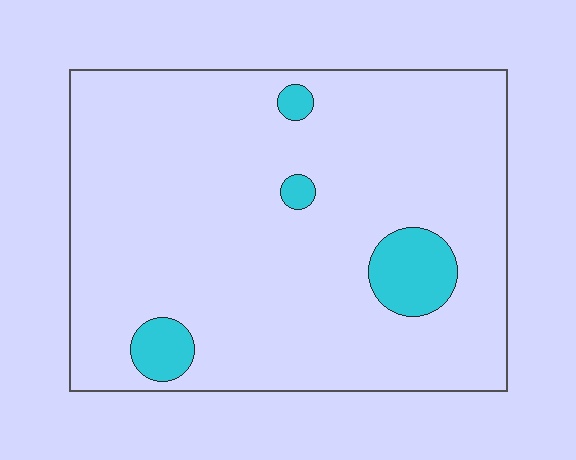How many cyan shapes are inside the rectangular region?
4.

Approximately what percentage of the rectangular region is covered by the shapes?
Approximately 10%.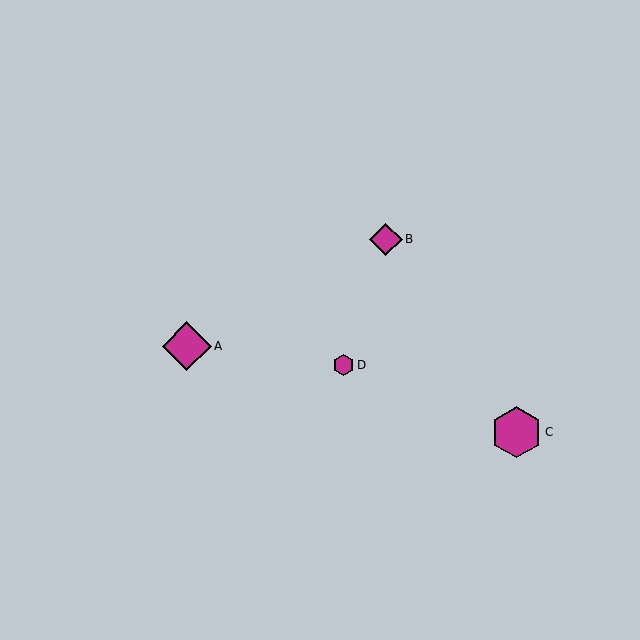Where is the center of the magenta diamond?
The center of the magenta diamond is at (386, 239).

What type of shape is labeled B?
Shape B is a magenta diamond.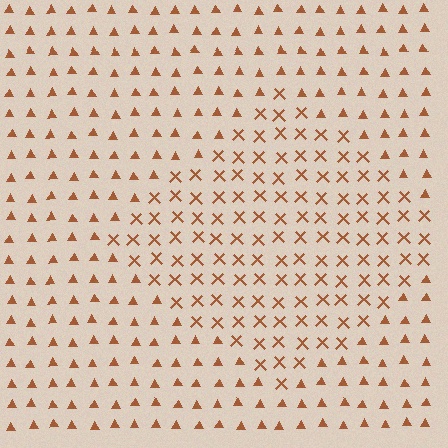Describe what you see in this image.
The image is filled with small brown elements arranged in a uniform grid. A diamond-shaped region contains X marks, while the surrounding area contains triangles. The boundary is defined purely by the change in element shape.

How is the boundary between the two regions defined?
The boundary is defined by a change in element shape: X marks inside vs. triangles outside. All elements share the same color and spacing.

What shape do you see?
I see a diamond.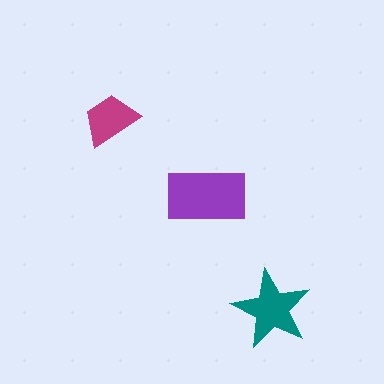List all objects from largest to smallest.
The purple rectangle, the teal star, the magenta trapezoid.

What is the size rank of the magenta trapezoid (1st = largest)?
3rd.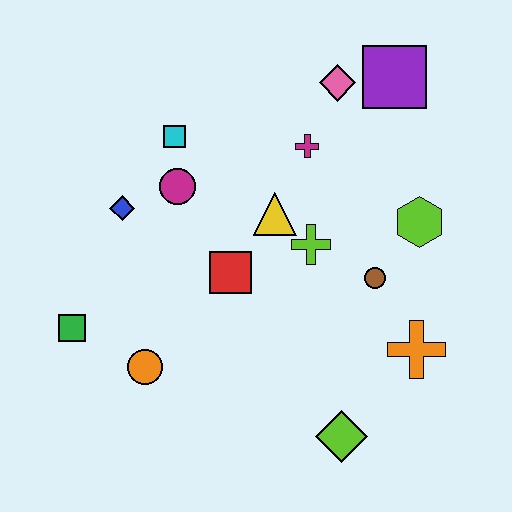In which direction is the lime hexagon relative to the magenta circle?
The lime hexagon is to the right of the magenta circle.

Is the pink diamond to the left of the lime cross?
No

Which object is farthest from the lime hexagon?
The green square is farthest from the lime hexagon.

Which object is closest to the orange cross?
The brown circle is closest to the orange cross.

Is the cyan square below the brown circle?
No